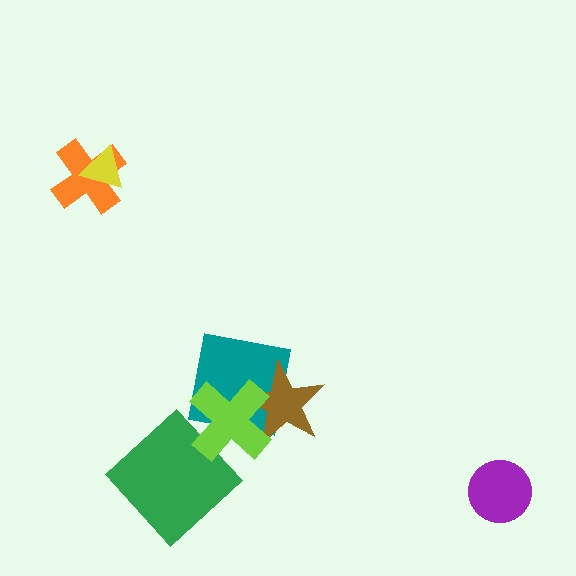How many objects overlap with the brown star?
2 objects overlap with the brown star.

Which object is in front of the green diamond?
The lime cross is in front of the green diamond.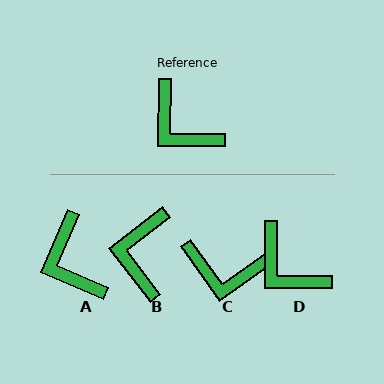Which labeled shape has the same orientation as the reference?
D.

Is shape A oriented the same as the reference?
No, it is off by about 23 degrees.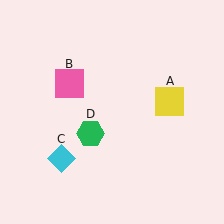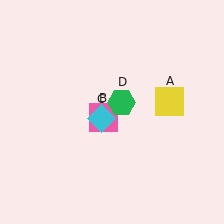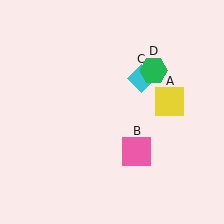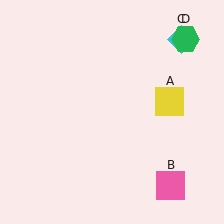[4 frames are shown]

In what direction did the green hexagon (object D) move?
The green hexagon (object D) moved up and to the right.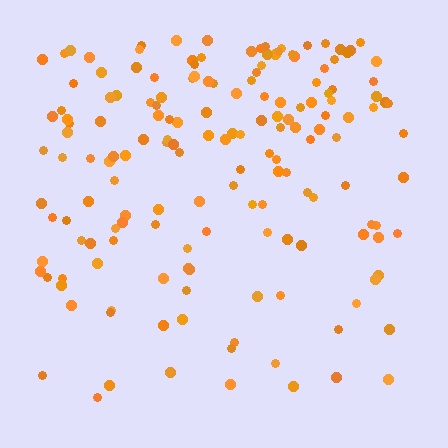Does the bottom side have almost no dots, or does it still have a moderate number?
Still a moderate number, just noticeably fewer than the top.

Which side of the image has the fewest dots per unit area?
The bottom.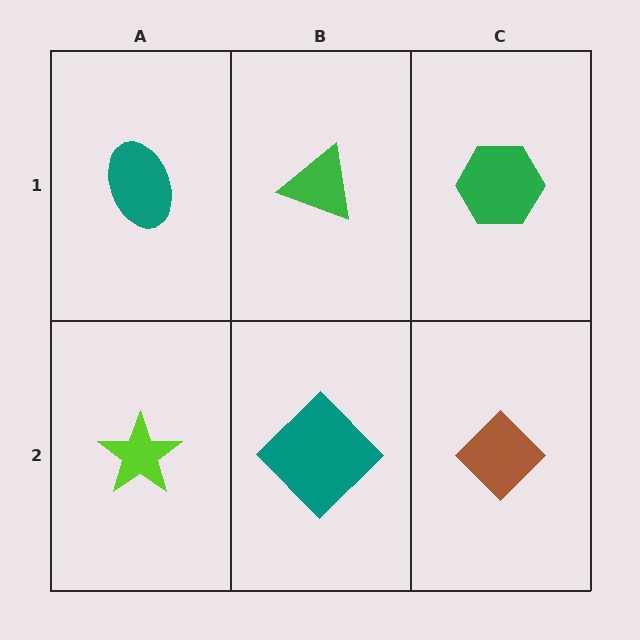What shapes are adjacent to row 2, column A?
A teal ellipse (row 1, column A), a teal diamond (row 2, column B).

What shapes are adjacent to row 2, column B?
A green triangle (row 1, column B), a lime star (row 2, column A), a brown diamond (row 2, column C).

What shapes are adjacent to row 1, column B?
A teal diamond (row 2, column B), a teal ellipse (row 1, column A), a green hexagon (row 1, column C).